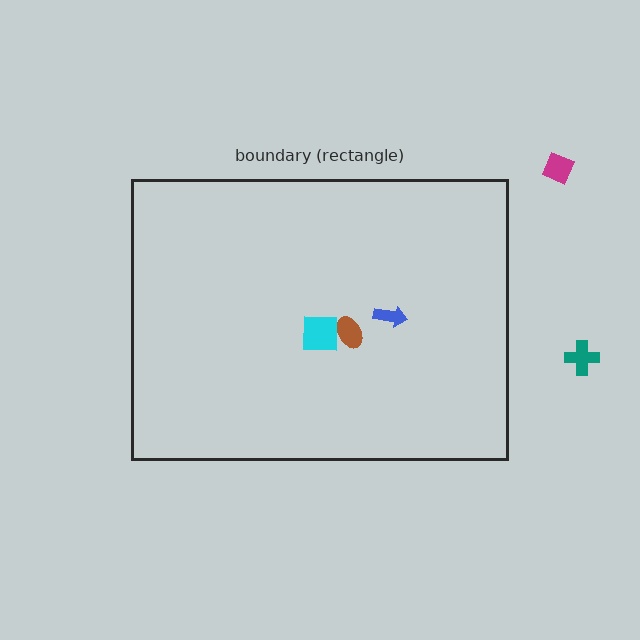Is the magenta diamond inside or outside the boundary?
Outside.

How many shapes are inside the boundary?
3 inside, 2 outside.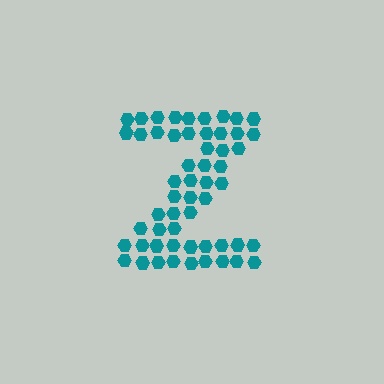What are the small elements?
The small elements are hexagons.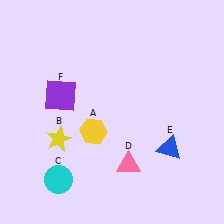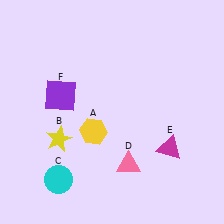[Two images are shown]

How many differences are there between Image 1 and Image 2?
There is 1 difference between the two images.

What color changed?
The triangle (E) changed from blue in Image 1 to magenta in Image 2.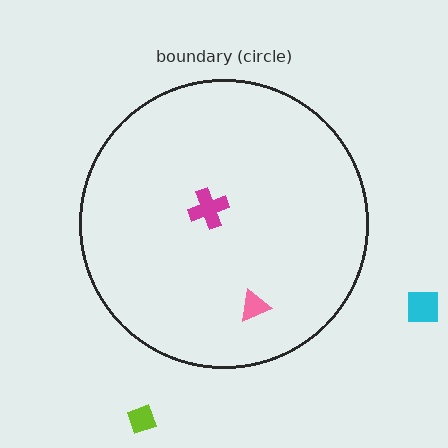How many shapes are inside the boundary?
2 inside, 2 outside.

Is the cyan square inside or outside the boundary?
Outside.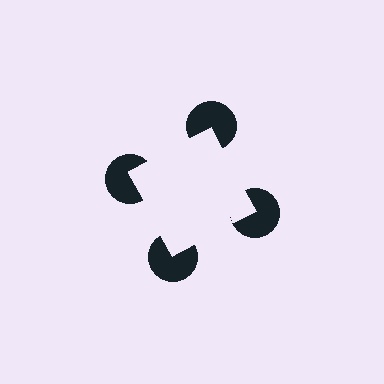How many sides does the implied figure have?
4 sides.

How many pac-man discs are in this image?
There are 4 — one at each vertex of the illusory square.